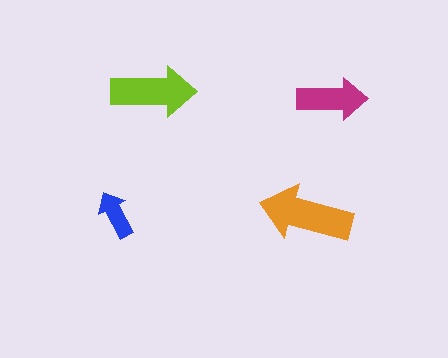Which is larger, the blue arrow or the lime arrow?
The lime one.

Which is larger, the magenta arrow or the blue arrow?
The magenta one.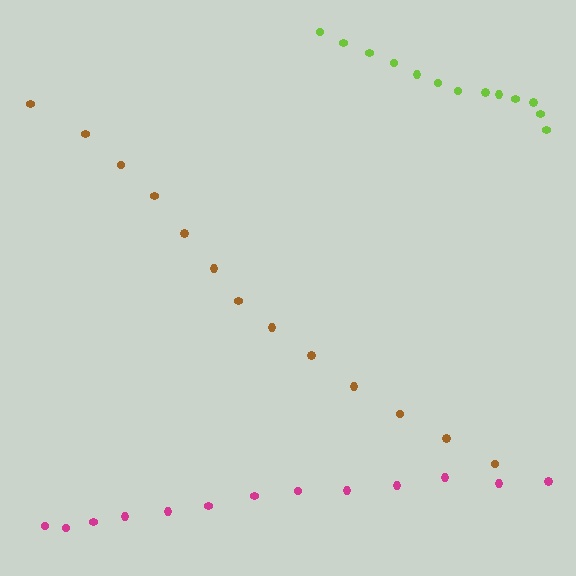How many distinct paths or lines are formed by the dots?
There are 3 distinct paths.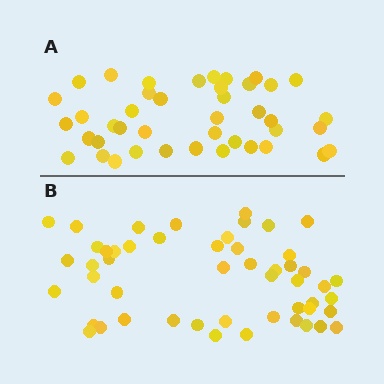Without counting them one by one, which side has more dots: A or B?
Region B (the bottom region) has more dots.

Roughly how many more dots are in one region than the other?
Region B has roughly 8 or so more dots than region A.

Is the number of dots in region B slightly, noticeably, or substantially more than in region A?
Region B has only slightly more — the two regions are fairly close. The ratio is roughly 1.2 to 1.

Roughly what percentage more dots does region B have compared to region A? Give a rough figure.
About 20% more.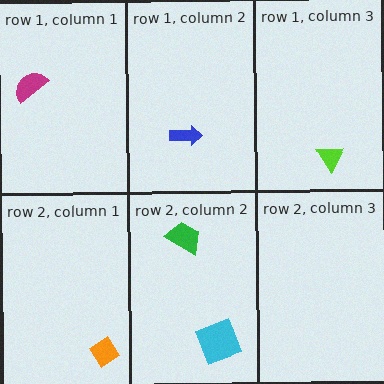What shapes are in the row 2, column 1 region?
The orange diamond.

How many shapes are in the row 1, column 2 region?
1.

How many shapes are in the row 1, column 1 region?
1.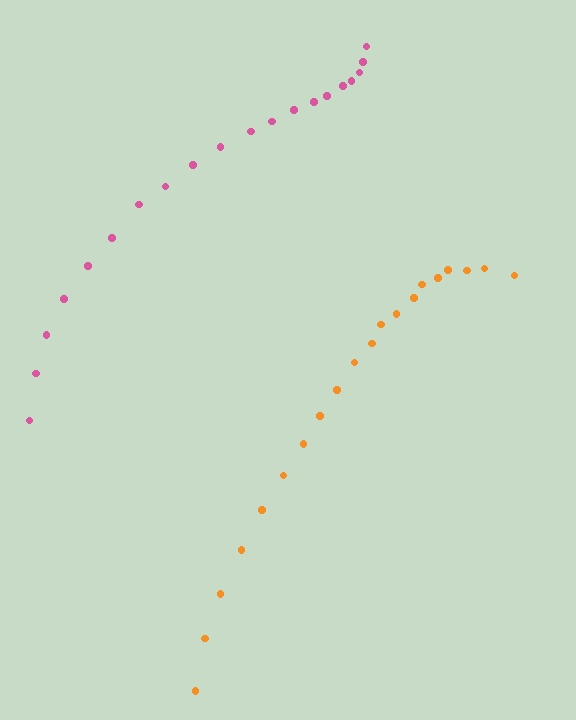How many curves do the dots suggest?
There are 2 distinct paths.